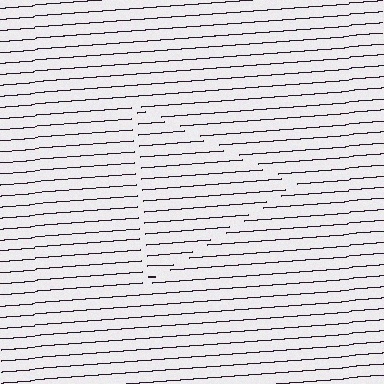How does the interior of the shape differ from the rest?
The interior of the shape contains the same grating, shifted by half a period — the contour is defined by the phase discontinuity where line-ends from the inner and outer gratings abut.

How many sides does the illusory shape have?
3 sides — the line-ends trace a triangle.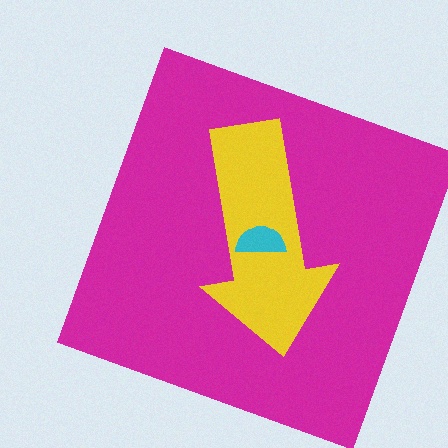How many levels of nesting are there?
3.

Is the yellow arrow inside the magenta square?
Yes.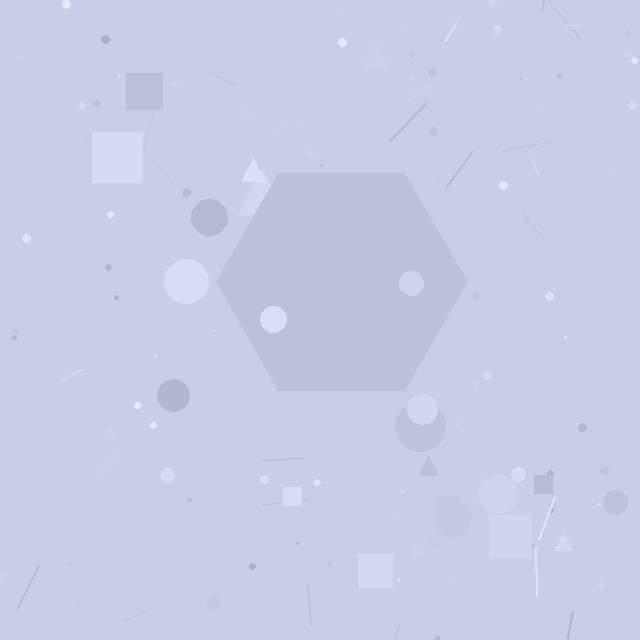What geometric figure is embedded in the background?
A hexagon is embedded in the background.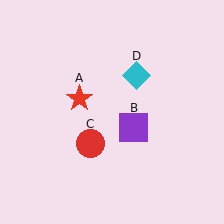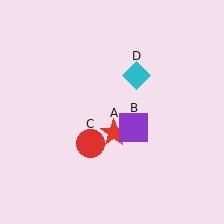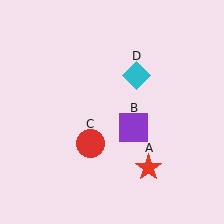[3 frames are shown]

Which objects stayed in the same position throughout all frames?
Purple square (object B) and red circle (object C) and cyan diamond (object D) remained stationary.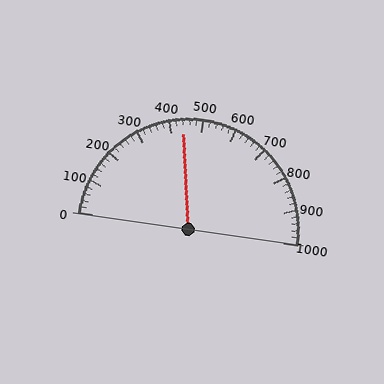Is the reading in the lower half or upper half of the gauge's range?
The reading is in the lower half of the range (0 to 1000).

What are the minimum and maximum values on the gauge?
The gauge ranges from 0 to 1000.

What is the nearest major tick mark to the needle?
The nearest major tick mark is 400.